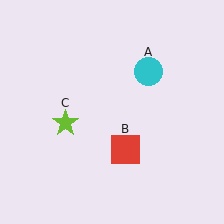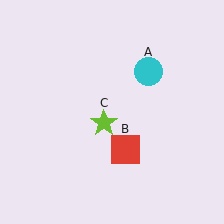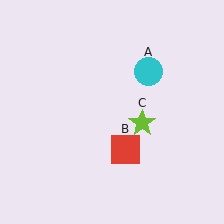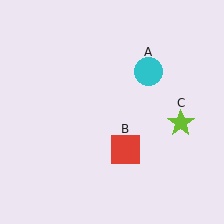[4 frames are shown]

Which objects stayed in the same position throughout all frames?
Cyan circle (object A) and red square (object B) remained stationary.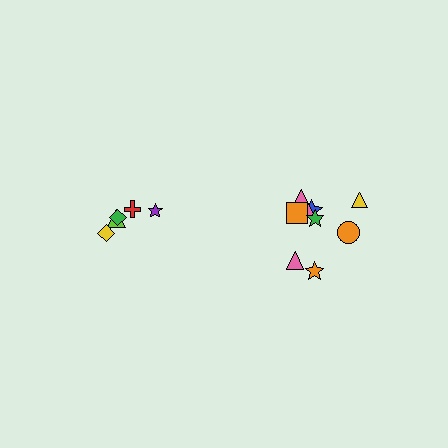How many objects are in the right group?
There are 8 objects.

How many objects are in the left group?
There are 5 objects.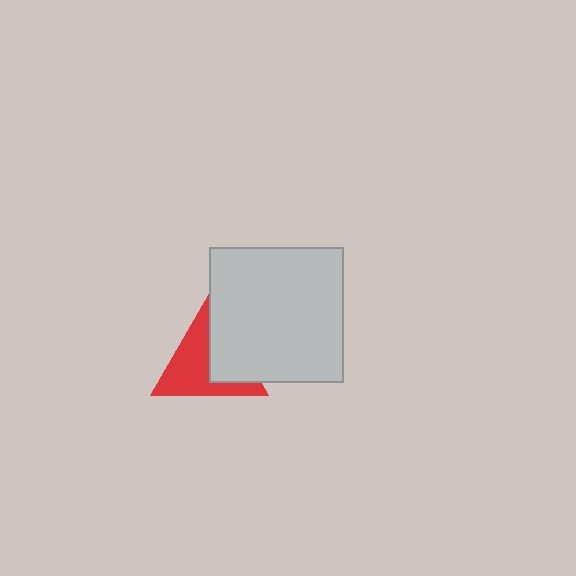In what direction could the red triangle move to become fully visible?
The red triangle could move left. That would shift it out from behind the light gray square entirely.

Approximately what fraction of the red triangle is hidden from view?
Roughly 39% of the red triangle is hidden behind the light gray square.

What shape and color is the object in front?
The object in front is a light gray square.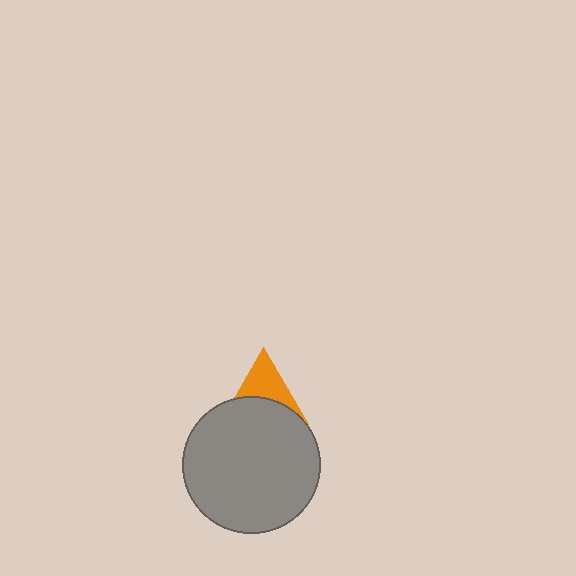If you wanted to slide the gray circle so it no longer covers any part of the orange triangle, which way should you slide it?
Slide it down — that is the most direct way to separate the two shapes.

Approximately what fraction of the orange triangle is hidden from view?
Roughly 53% of the orange triangle is hidden behind the gray circle.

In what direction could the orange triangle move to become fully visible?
The orange triangle could move up. That would shift it out from behind the gray circle entirely.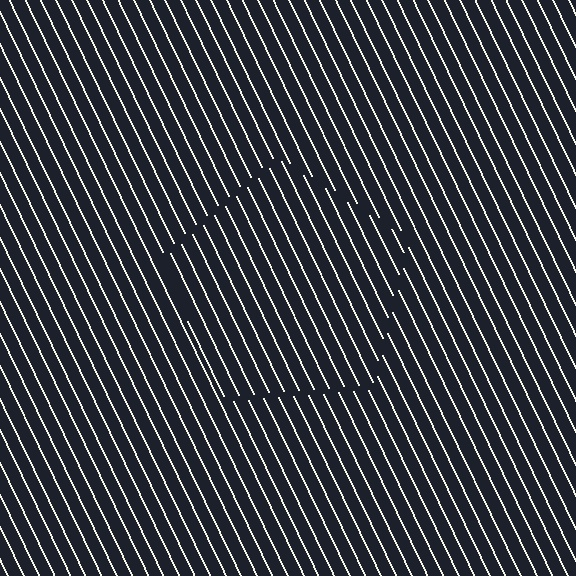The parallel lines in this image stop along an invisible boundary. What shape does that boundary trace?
An illusory pentagon. The interior of the shape contains the same grating, shifted by half a period — the contour is defined by the phase discontinuity where line-ends from the inner and outer gratings abut.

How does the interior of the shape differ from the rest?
The interior of the shape contains the same grating, shifted by half a period — the contour is defined by the phase discontinuity where line-ends from the inner and outer gratings abut.